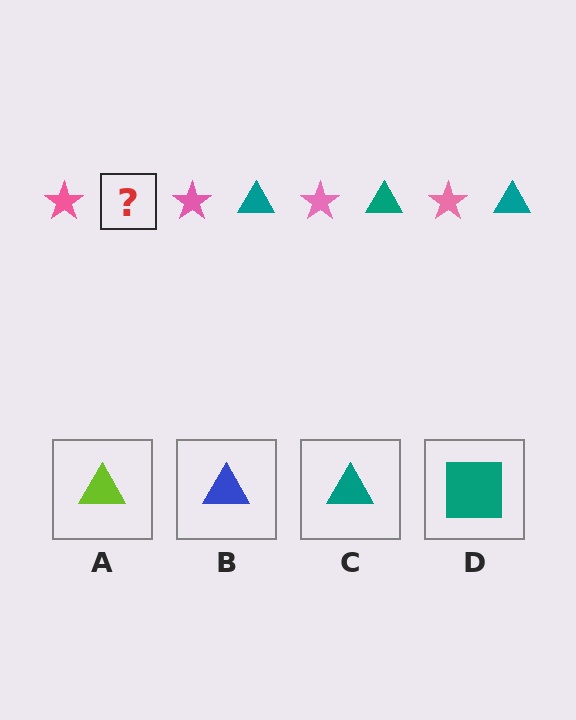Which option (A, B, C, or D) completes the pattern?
C.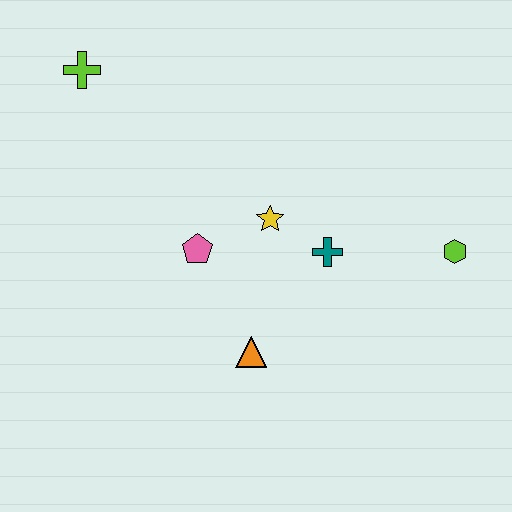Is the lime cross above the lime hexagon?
Yes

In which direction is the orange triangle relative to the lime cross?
The orange triangle is below the lime cross.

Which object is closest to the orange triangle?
The pink pentagon is closest to the orange triangle.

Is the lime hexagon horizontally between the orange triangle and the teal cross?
No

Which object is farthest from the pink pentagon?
The lime hexagon is farthest from the pink pentagon.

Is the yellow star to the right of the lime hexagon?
No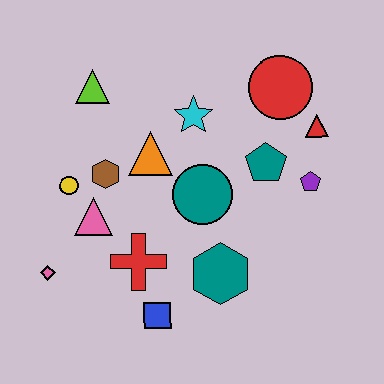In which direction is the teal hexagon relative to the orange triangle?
The teal hexagon is below the orange triangle.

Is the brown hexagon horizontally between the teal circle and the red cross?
No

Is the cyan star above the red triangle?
Yes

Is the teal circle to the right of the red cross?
Yes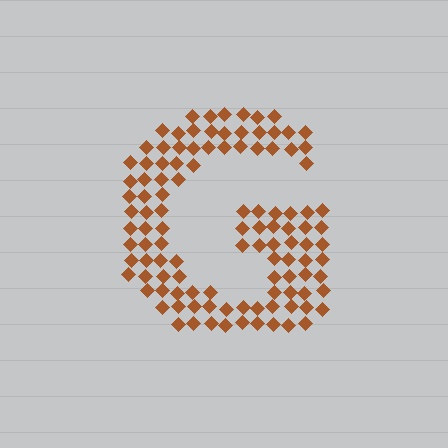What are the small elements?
The small elements are diamonds.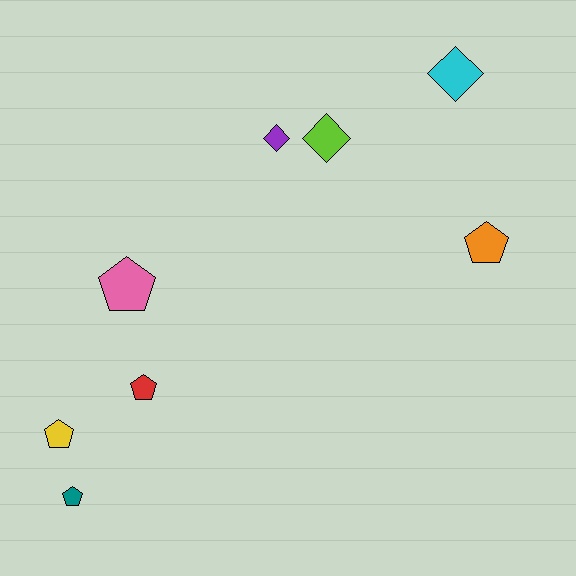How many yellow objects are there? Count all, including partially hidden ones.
There is 1 yellow object.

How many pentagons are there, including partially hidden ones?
There are 5 pentagons.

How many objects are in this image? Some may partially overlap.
There are 8 objects.